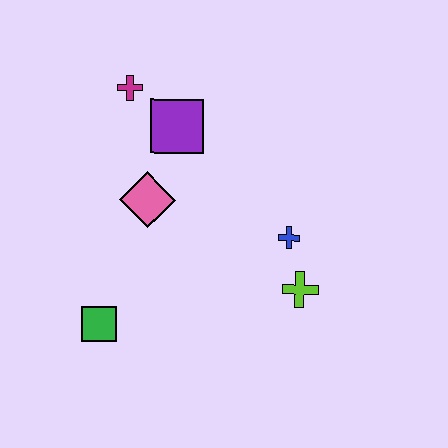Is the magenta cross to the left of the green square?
No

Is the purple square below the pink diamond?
No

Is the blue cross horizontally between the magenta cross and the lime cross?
Yes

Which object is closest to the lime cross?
The blue cross is closest to the lime cross.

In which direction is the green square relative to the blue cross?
The green square is to the left of the blue cross.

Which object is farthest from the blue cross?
The magenta cross is farthest from the blue cross.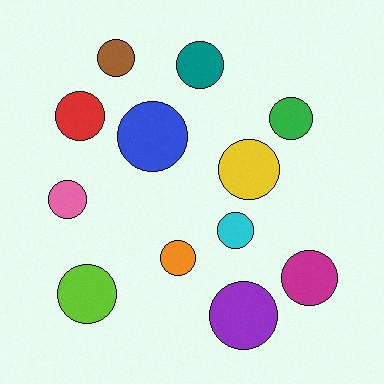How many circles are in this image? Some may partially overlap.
There are 12 circles.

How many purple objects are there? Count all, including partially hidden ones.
There is 1 purple object.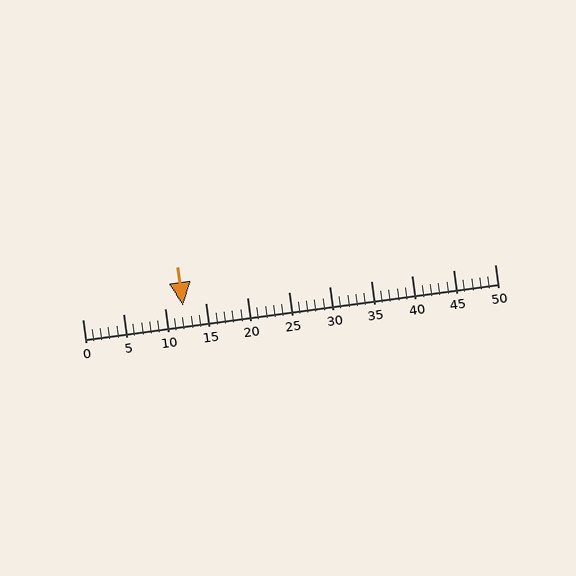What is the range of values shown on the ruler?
The ruler shows values from 0 to 50.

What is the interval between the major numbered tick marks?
The major tick marks are spaced 5 units apart.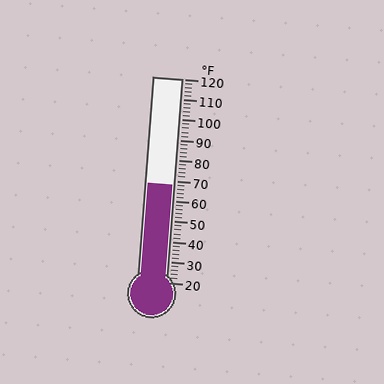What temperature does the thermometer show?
The thermometer shows approximately 68°F.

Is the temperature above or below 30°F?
The temperature is above 30°F.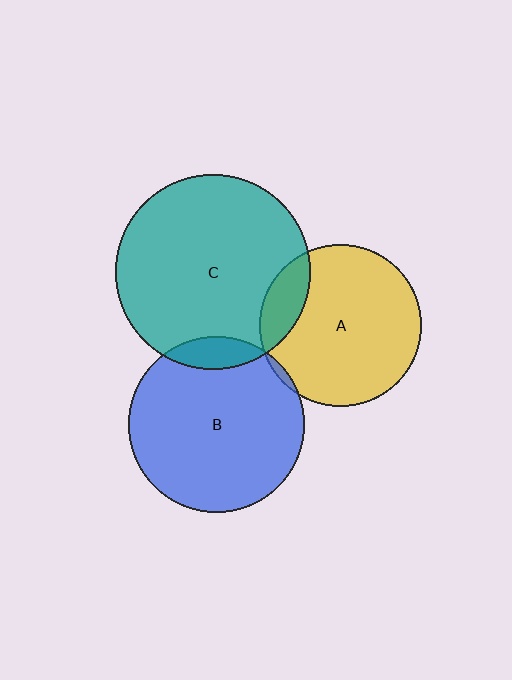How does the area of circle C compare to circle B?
Approximately 1.2 times.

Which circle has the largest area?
Circle C (teal).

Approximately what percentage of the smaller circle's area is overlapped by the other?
Approximately 5%.